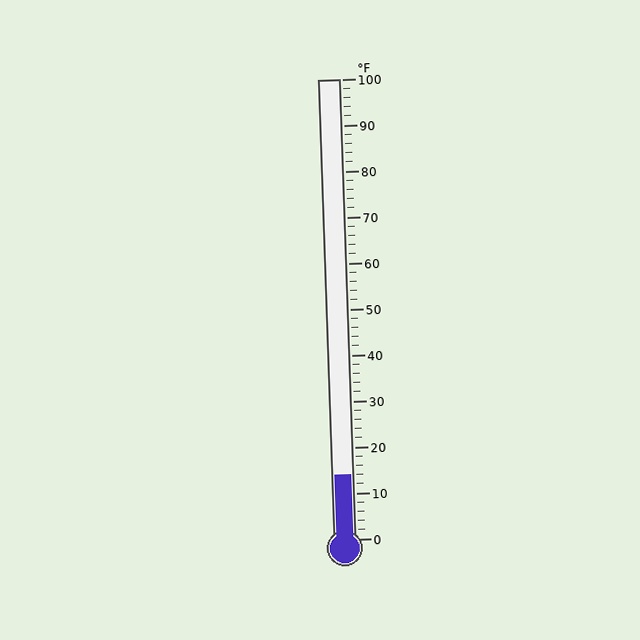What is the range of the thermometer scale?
The thermometer scale ranges from 0°F to 100°F.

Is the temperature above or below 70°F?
The temperature is below 70°F.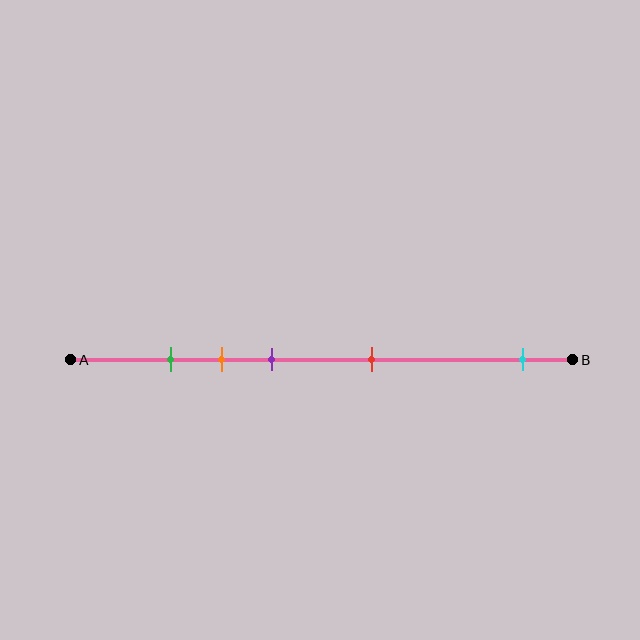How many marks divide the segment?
There are 5 marks dividing the segment.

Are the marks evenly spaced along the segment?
No, the marks are not evenly spaced.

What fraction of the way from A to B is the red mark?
The red mark is approximately 60% (0.6) of the way from A to B.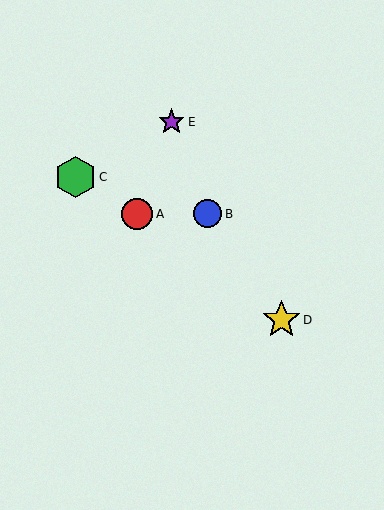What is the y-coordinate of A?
Object A is at y≈214.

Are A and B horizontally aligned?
Yes, both are at y≈214.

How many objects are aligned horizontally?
2 objects (A, B) are aligned horizontally.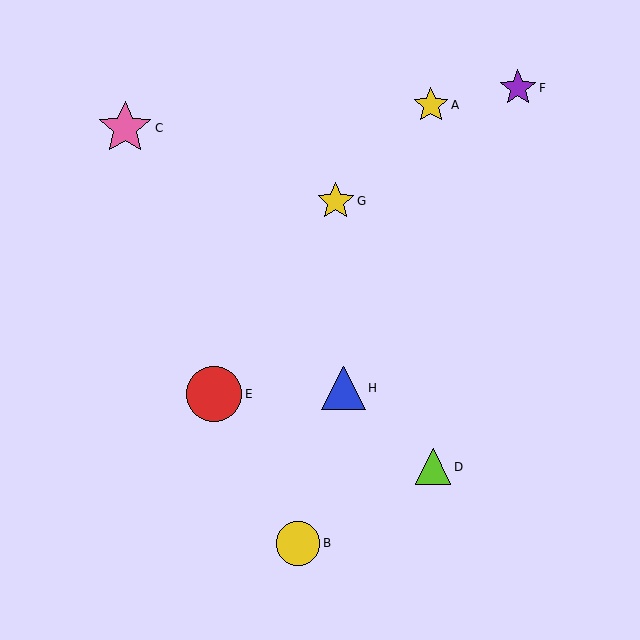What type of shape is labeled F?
Shape F is a purple star.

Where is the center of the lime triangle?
The center of the lime triangle is at (433, 467).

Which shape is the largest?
The red circle (labeled E) is the largest.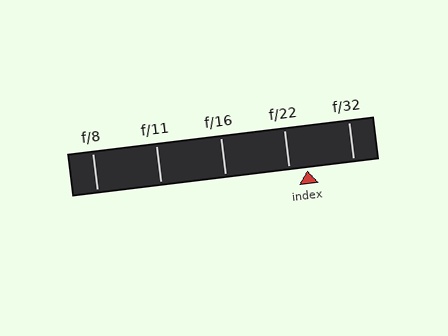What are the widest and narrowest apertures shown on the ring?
The widest aperture shown is f/8 and the narrowest is f/32.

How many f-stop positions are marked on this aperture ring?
There are 5 f-stop positions marked.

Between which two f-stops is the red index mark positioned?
The index mark is between f/22 and f/32.